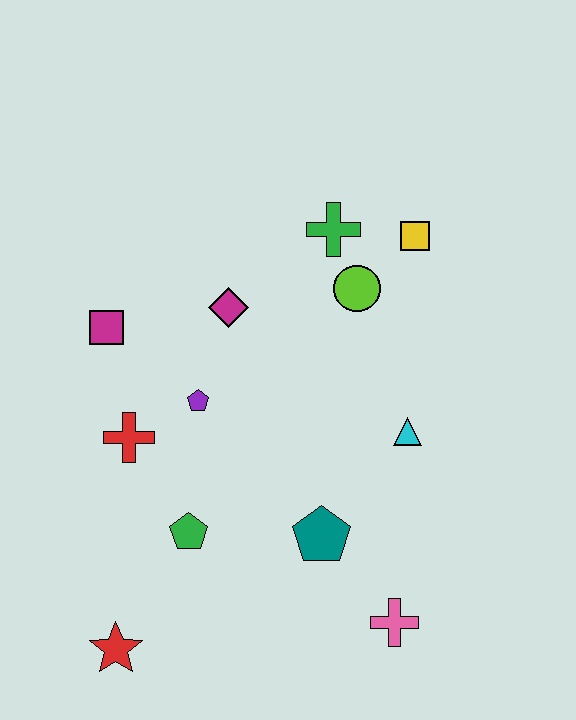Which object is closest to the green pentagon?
The red cross is closest to the green pentagon.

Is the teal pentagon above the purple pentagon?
No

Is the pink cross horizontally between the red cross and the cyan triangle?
Yes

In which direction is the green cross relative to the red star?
The green cross is above the red star.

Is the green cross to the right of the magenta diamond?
Yes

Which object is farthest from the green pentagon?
The yellow square is farthest from the green pentagon.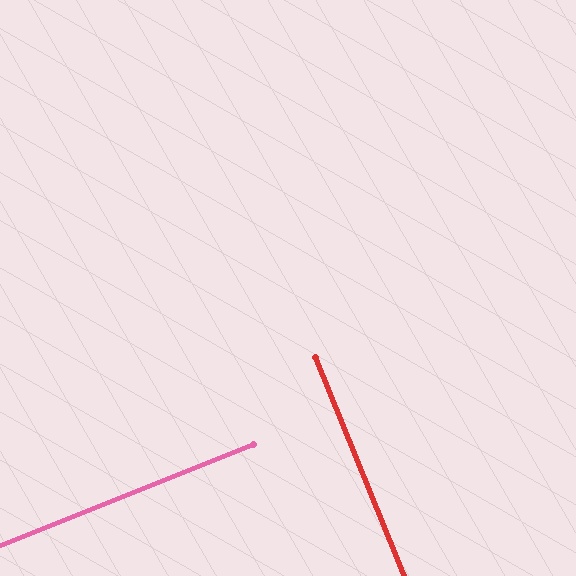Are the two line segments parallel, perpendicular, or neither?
Perpendicular — they meet at approximately 90°.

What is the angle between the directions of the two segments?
Approximately 90 degrees.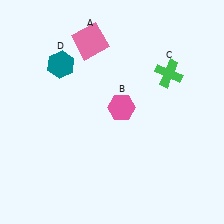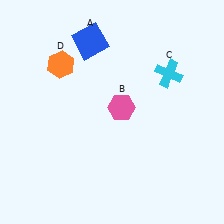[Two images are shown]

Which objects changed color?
A changed from pink to blue. C changed from green to cyan. D changed from teal to orange.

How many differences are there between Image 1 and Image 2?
There are 3 differences between the two images.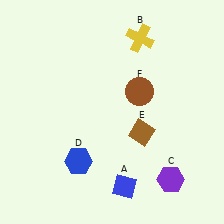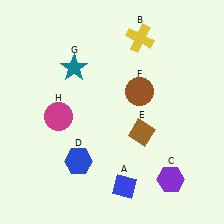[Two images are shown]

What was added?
A teal star (G), a magenta circle (H) were added in Image 2.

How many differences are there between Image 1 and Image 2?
There are 2 differences between the two images.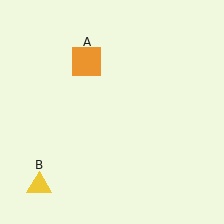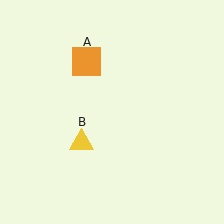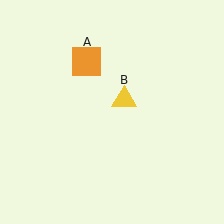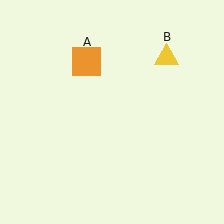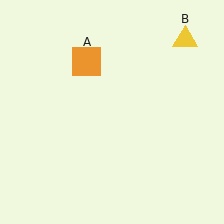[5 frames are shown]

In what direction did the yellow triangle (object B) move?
The yellow triangle (object B) moved up and to the right.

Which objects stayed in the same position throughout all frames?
Orange square (object A) remained stationary.